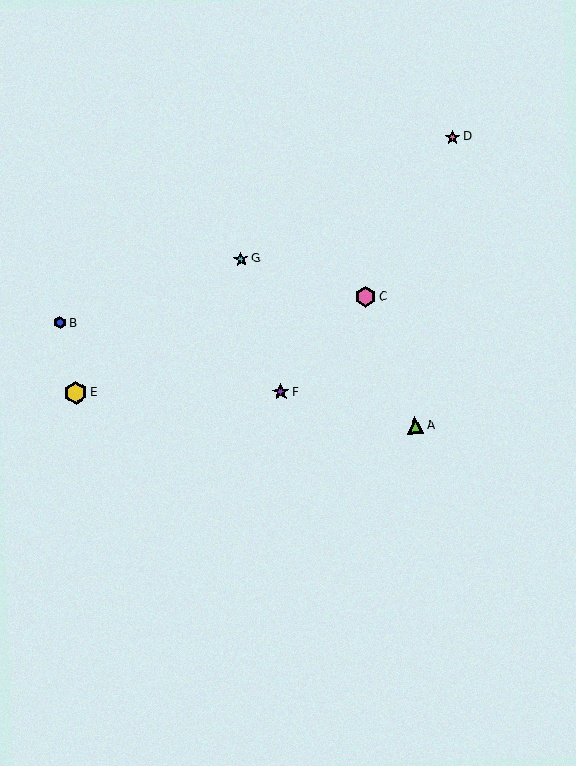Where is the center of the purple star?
The center of the purple star is at (281, 392).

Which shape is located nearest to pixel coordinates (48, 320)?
The blue hexagon (labeled B) at (60, 323) is nearest to that location.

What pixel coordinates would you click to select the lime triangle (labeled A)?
Click at (415, 425) to select the lime triangle A.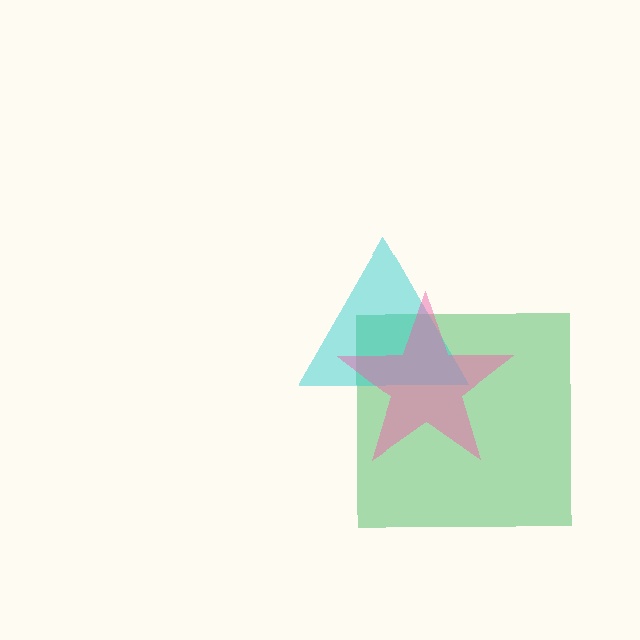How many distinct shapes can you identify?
There are 3 distinct shapes: a green square, a cyan triangle, a pink star.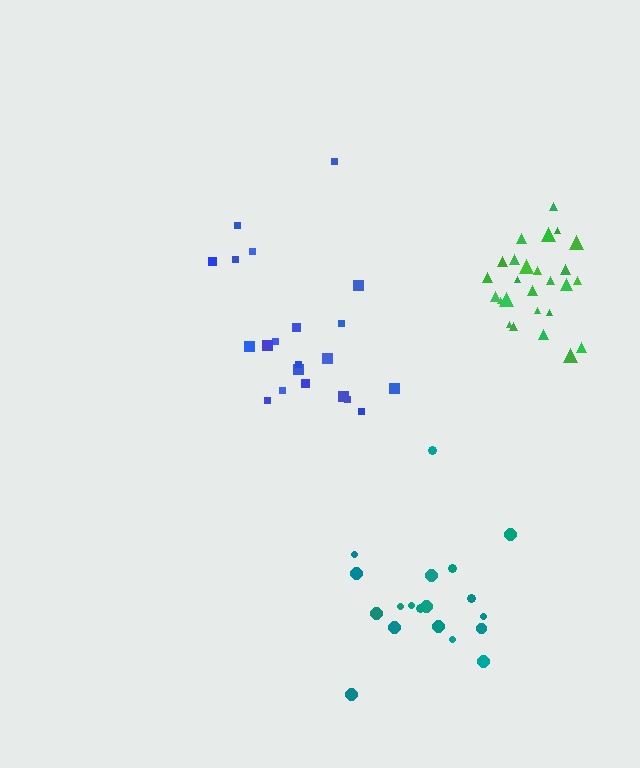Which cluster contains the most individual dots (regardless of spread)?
Green (26).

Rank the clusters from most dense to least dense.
green, teal, blue.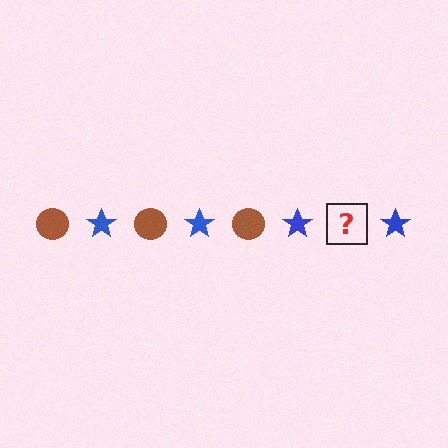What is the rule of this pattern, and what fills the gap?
The rule is that the pattern alternates between brown circle and blue star. The gap should be filled with a brown circle.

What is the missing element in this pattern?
The missing element is a brown circle.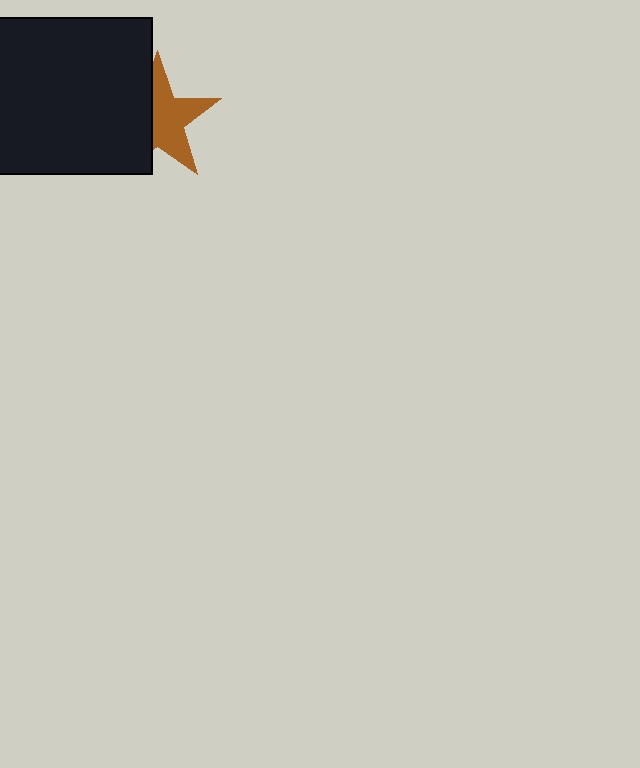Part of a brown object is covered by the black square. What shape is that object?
It is a star.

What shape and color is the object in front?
The object in front is a black square.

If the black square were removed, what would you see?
You would see the complete brown star.